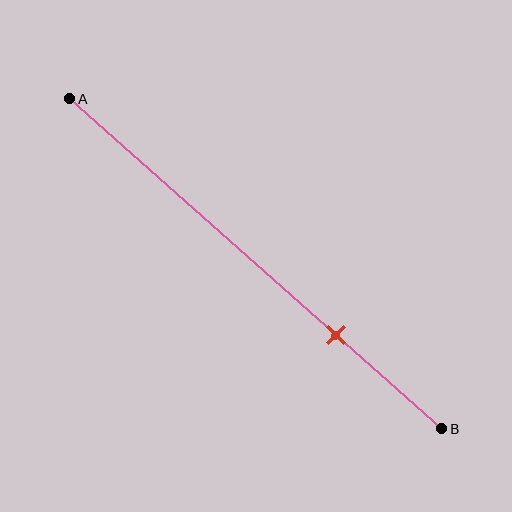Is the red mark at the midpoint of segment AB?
No, the mark is at about 70% from A, not at the 50% midpoint.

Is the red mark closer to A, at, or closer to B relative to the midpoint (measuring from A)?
The red mark is closer to point B than the midpoint of segment AB.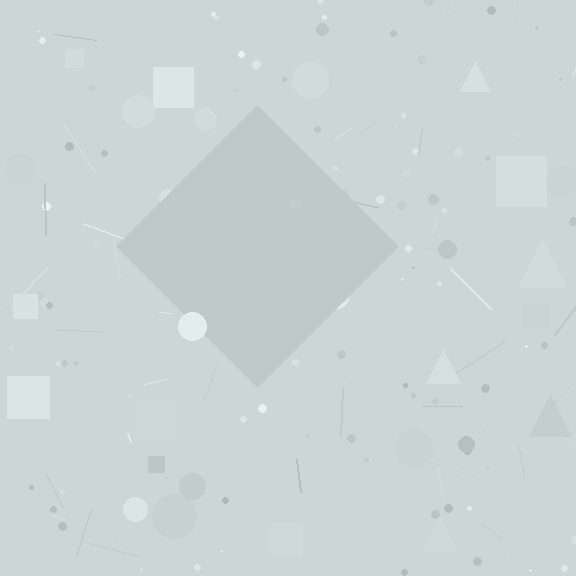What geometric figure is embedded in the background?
A diamond is embedded in the background.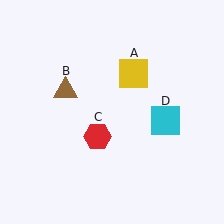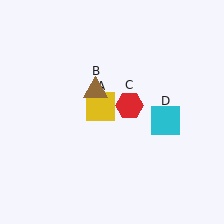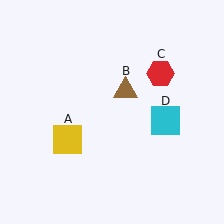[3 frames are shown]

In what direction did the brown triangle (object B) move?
The brown triangle (object B) moved right.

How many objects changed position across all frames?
3 objects changed position: yellow square (object A), brown triangle (object B), red hexagon (object C).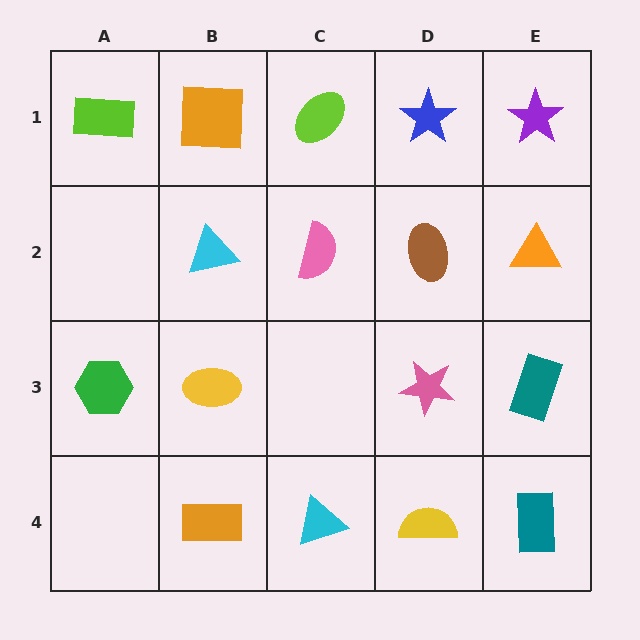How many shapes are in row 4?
4 shapes.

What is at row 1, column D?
A blue star.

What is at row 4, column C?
A cyan triangle.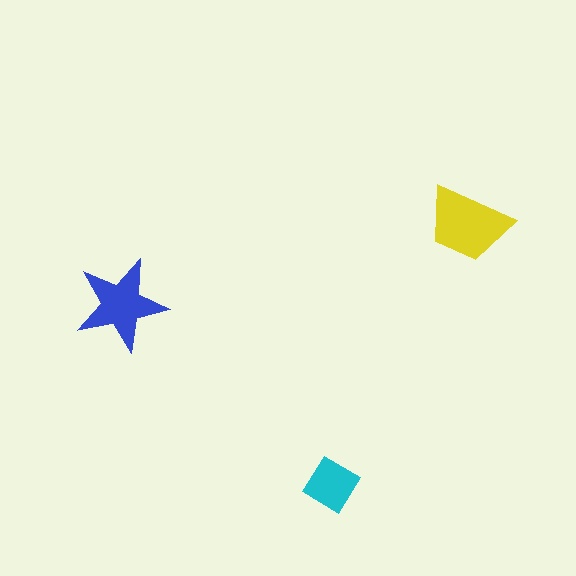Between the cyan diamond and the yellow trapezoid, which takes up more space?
The yellow trapezoid.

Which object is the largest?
The yellow trapezoid.